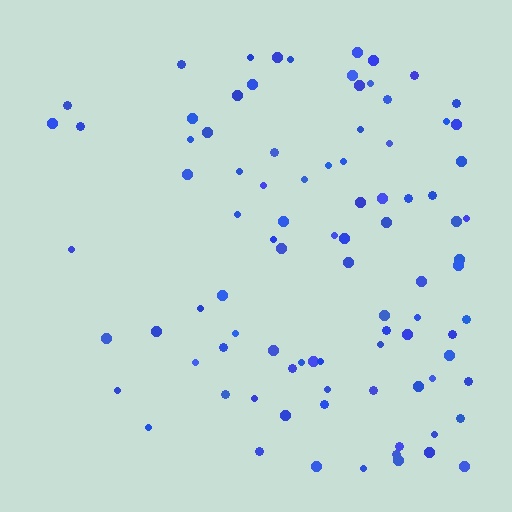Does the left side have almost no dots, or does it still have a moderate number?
Still a moderate number, just noticeably fewer than the right.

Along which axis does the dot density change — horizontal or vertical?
Horizontal.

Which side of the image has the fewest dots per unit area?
The left.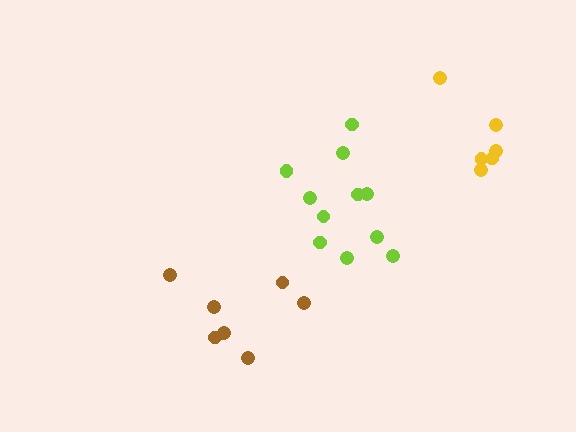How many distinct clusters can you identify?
There are 3 distinct clusters.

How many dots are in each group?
Group 1: 7 dots, Group 2: 6 dots, Group 3: 11 dots (24 total).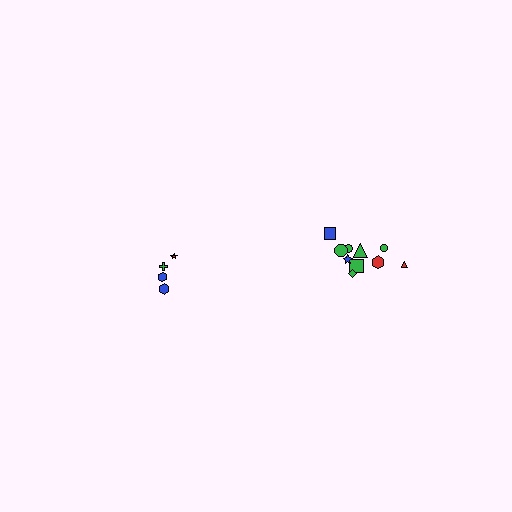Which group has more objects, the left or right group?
The right group.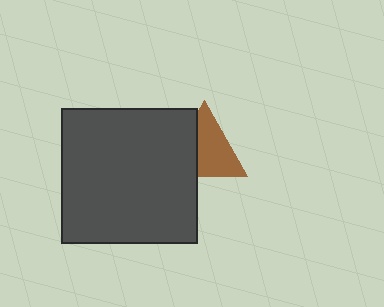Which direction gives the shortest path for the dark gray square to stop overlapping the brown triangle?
Moving left gives the shortest separation.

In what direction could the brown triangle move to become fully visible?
The brown triangle could move right. That would shift it out from behind the dark gray square entirely.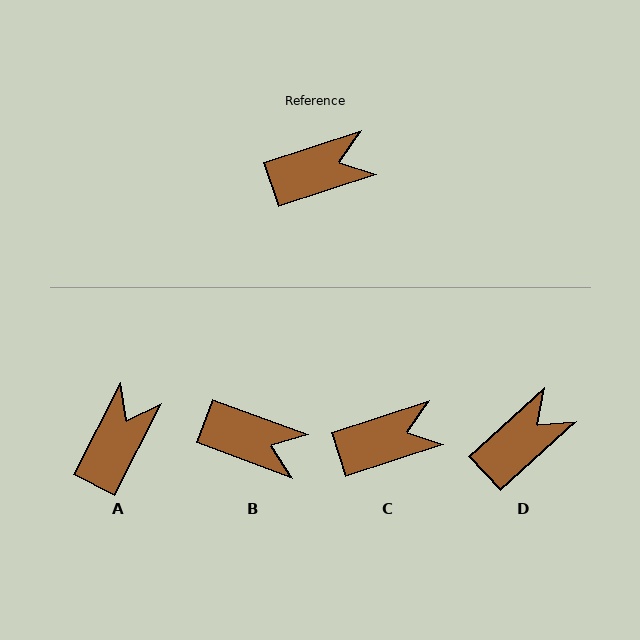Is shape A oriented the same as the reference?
No, it is off by about 45 degrees.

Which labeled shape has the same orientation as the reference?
C.